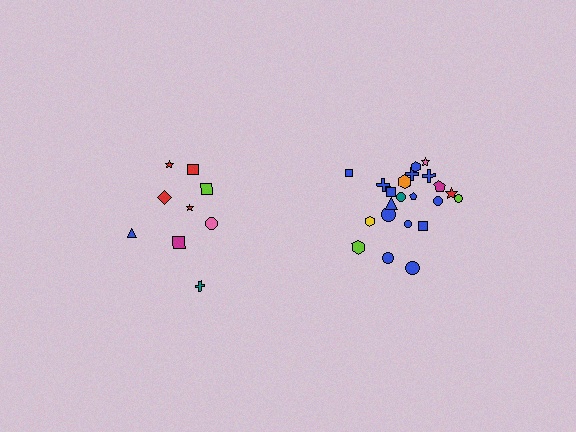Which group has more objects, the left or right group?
The right group.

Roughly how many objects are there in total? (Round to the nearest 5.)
Roughly 30 objects in total.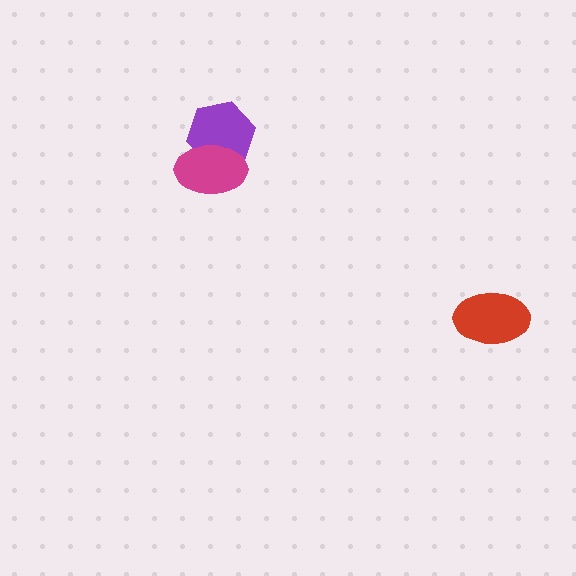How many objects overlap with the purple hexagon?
1 object overlaps with the purple hexagon.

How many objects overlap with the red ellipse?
0 objects overlap with the red ellipse.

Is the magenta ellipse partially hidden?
No, no other shape covers it.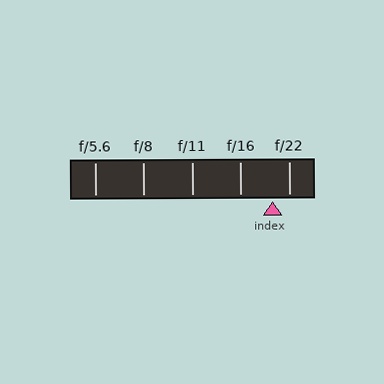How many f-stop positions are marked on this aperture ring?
There are 5 f-stop positions marked.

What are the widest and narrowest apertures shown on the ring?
The widest aperture shown is f/5.6 and the narrowest is f/22.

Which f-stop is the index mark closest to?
The index mark is closest to f/22.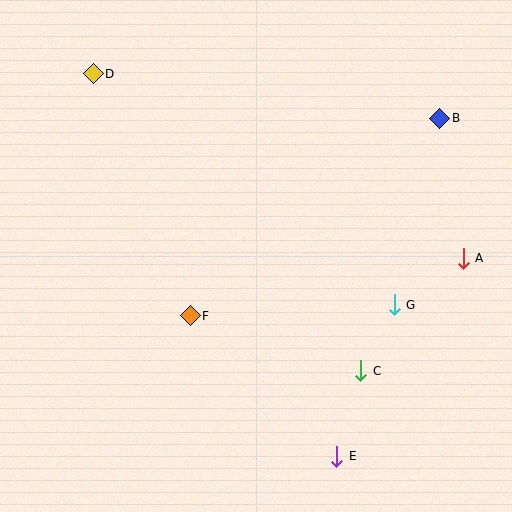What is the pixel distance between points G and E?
The distance between G and E is 162 pixels.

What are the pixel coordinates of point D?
Point D is at (93, 74).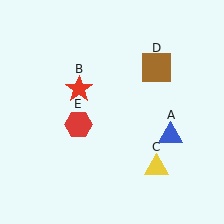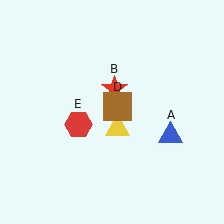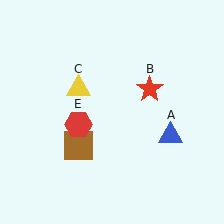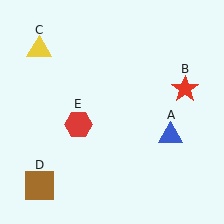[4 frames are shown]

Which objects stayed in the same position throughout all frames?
Blue triangle (object A) and red hexagon (object E) remained stationary.